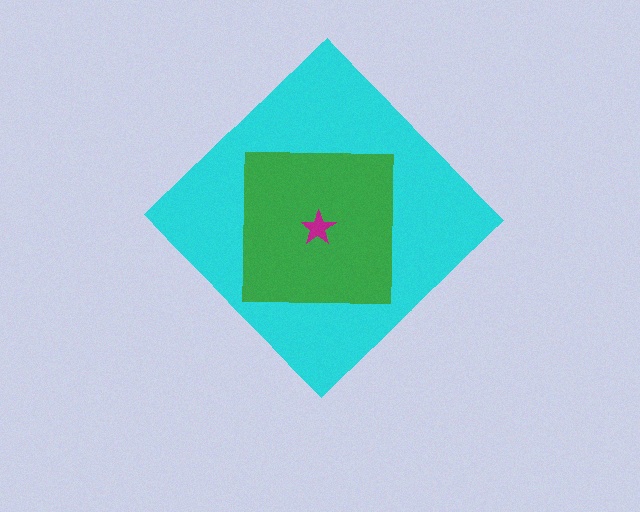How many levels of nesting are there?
3.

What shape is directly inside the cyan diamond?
The green square.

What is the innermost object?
The magenta star.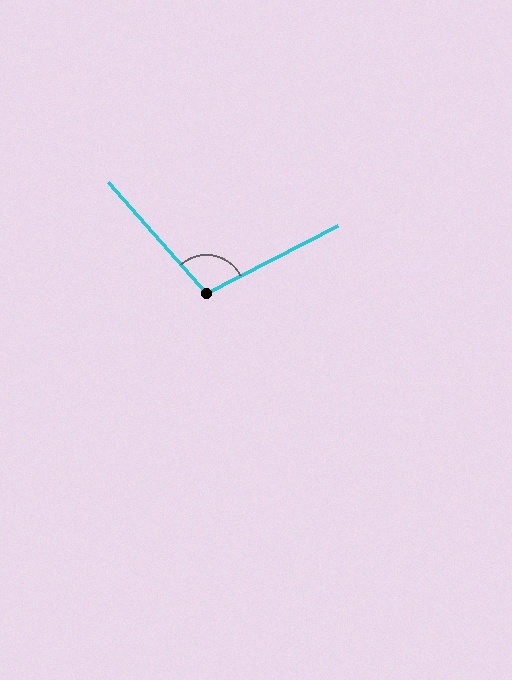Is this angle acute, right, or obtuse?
It is obtuse.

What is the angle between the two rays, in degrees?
Approximately 104 degrees.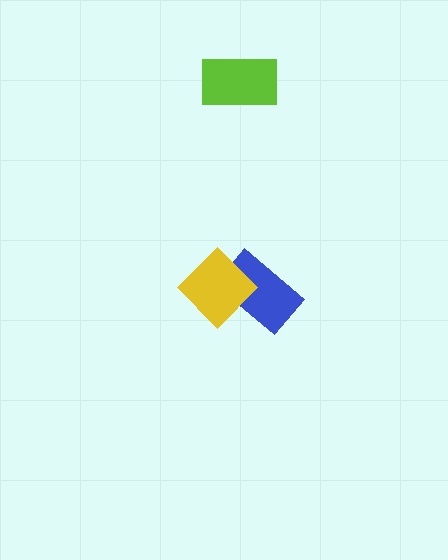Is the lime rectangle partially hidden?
No, no other shape covers it.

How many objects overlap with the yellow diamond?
1 object overlaps with the yellow diamond.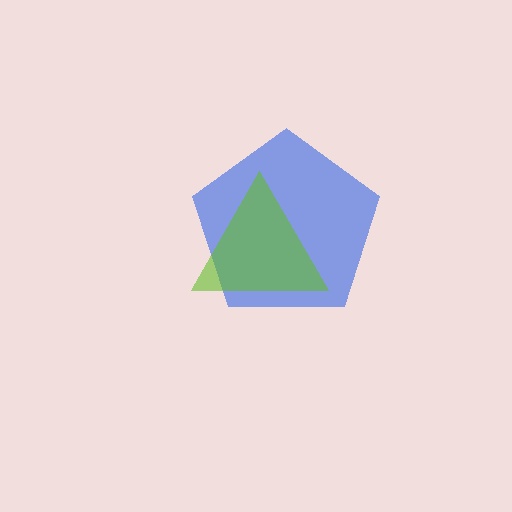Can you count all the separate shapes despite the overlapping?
Yes, there are 2 separate shapes.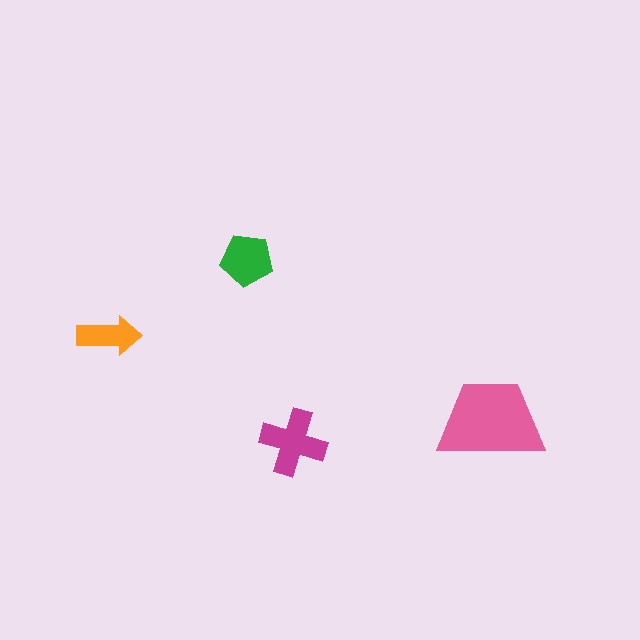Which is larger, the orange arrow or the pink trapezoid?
The pink trapezoid.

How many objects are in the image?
There are 4 objects in the image.